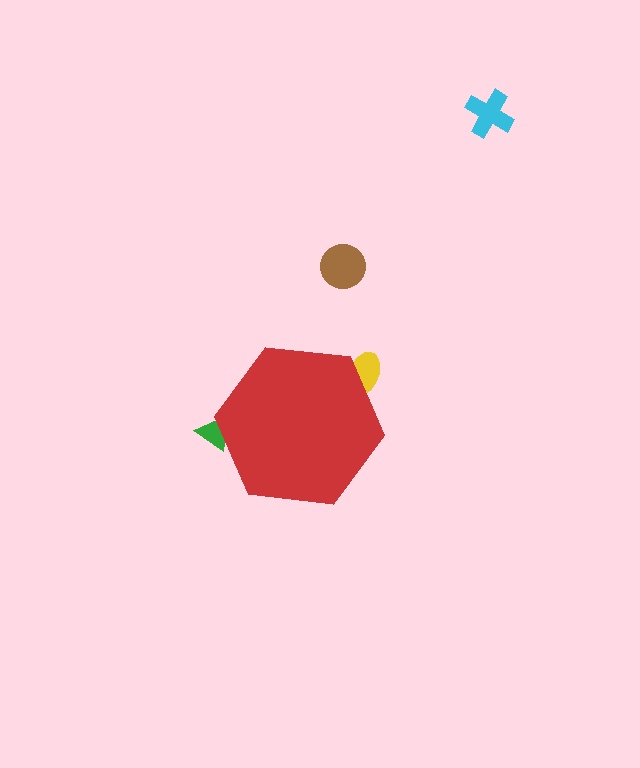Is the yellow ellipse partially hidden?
Yes, the yellow ellipse is partially hidden behind the red hexagon.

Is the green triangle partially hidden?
Yes, the green triangle is partially hidden behind the red hexagon.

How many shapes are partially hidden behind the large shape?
2 shapes are partially hidden.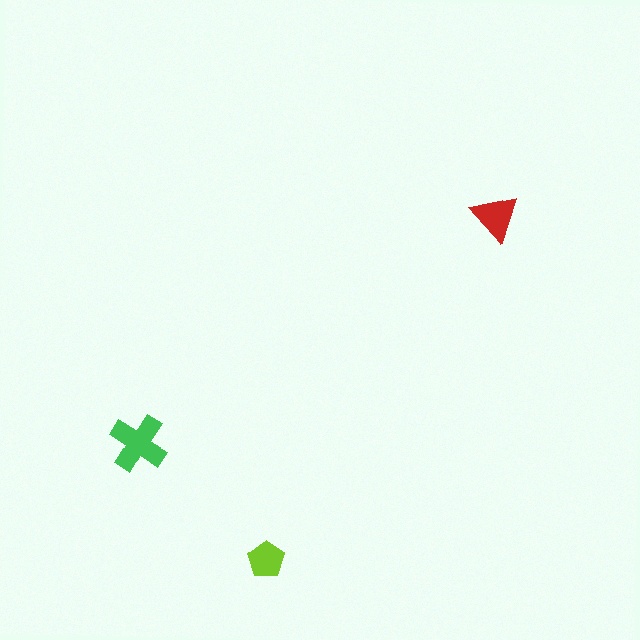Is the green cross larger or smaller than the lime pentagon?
Larger.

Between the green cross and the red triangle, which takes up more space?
The green cross.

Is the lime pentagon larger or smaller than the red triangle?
Smaller.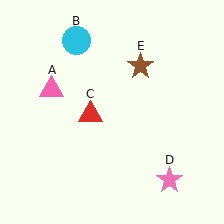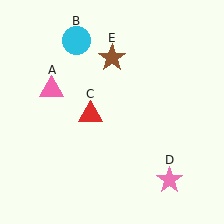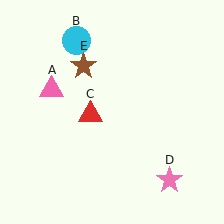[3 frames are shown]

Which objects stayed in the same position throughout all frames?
Pink triangle (object A) and cyan circle (object B) and red triangle (object C) and pink star (object D) remained stationary.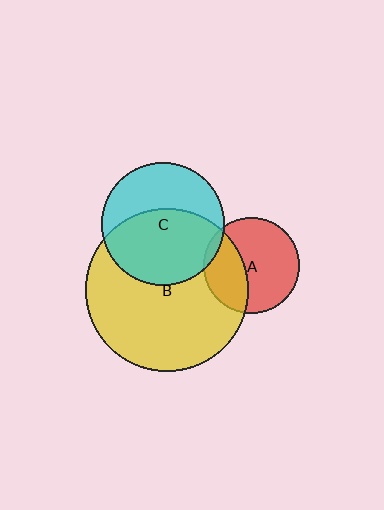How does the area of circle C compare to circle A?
Approximately 1.6 times.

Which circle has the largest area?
Circle B (yellow).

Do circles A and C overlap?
Yes.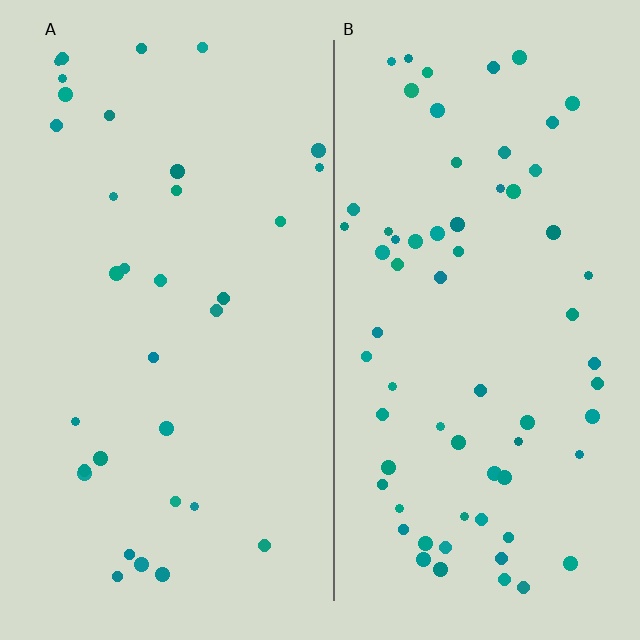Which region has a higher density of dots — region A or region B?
B (the right).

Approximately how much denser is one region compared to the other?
Approximately 2.0× — region B over region A.